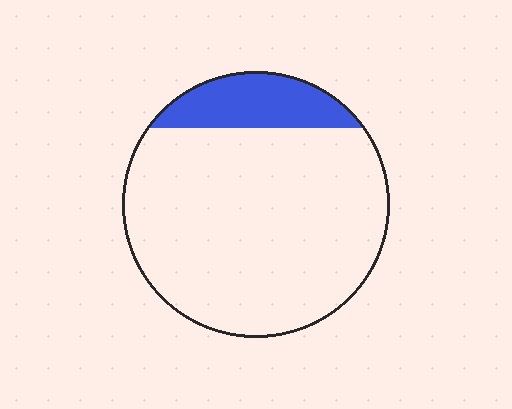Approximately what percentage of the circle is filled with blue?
Approximately 15%.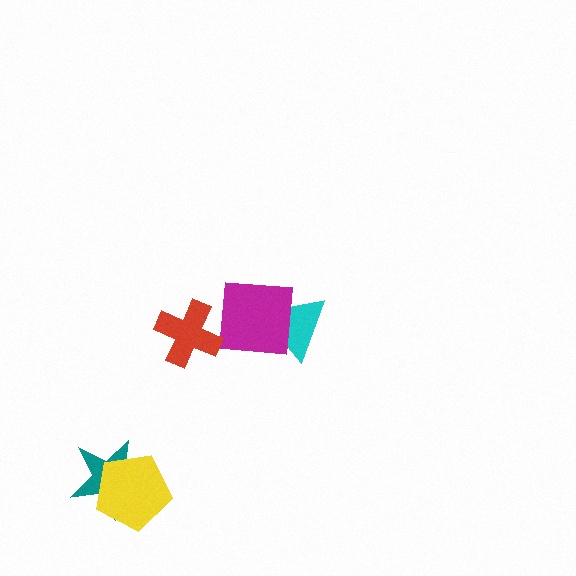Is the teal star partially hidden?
Yes, it is partially covered by another shape.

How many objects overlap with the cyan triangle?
1 object overlaps with the cyan triangle.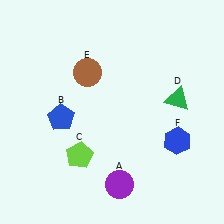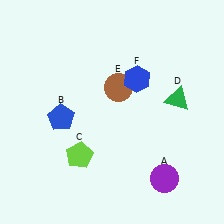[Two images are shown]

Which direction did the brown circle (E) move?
The brown circle (E) moved right.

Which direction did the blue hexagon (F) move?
The blue hexagon (F) moved up.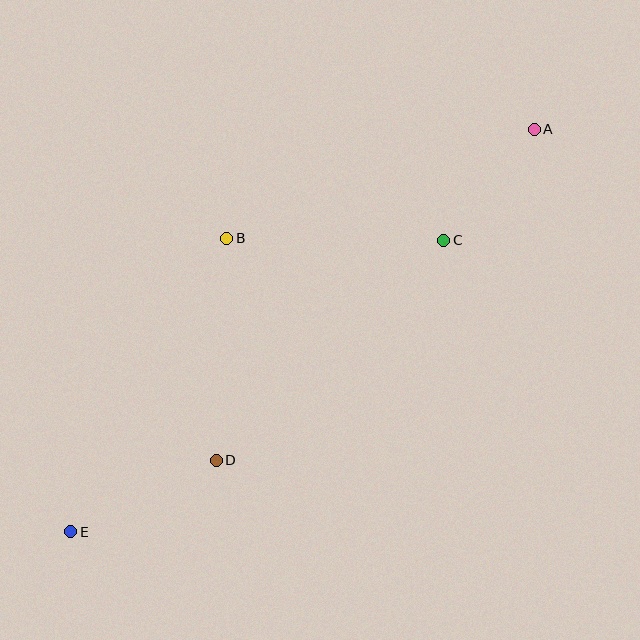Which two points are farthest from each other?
Points A and E are farthest from each other.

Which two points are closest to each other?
Points A and C are closest to each other.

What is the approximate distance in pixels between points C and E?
The distance between C and E is approximately 473 pixels.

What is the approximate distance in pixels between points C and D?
The distance between C and D is approximately 316 pixels.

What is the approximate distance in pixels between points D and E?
The distance between D and E is approximately 162 pixels.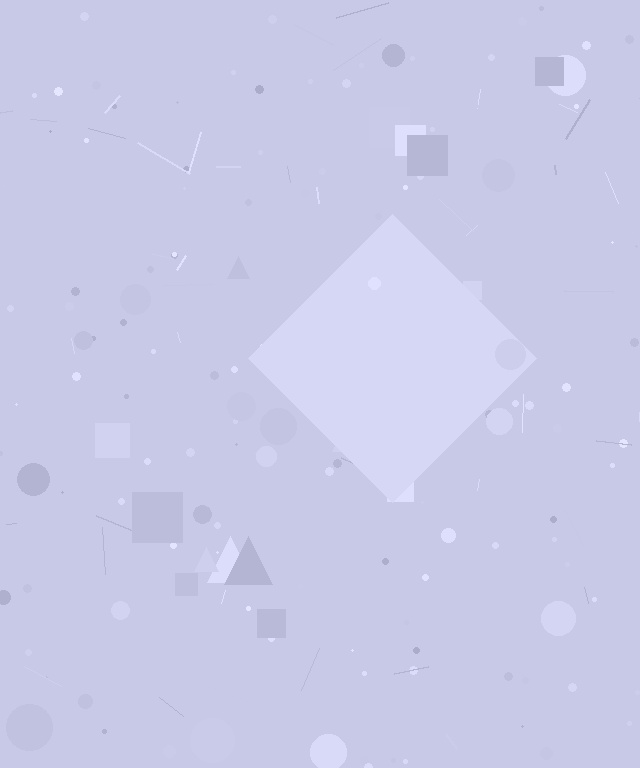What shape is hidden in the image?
A diamond is hidden in the image.